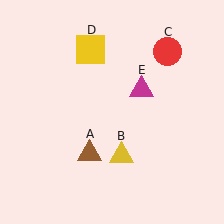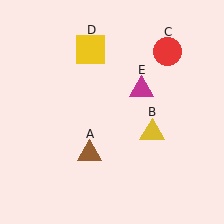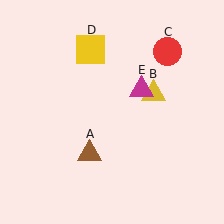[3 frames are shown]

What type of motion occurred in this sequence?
The yellow triangle (object B) rotated counterclockwise around the center of the scene.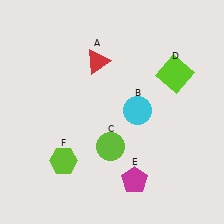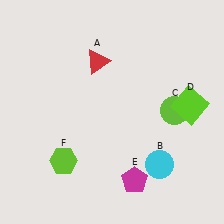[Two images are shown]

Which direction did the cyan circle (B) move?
The cyan circle (B) moved down.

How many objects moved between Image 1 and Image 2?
3 objects moved between the two images.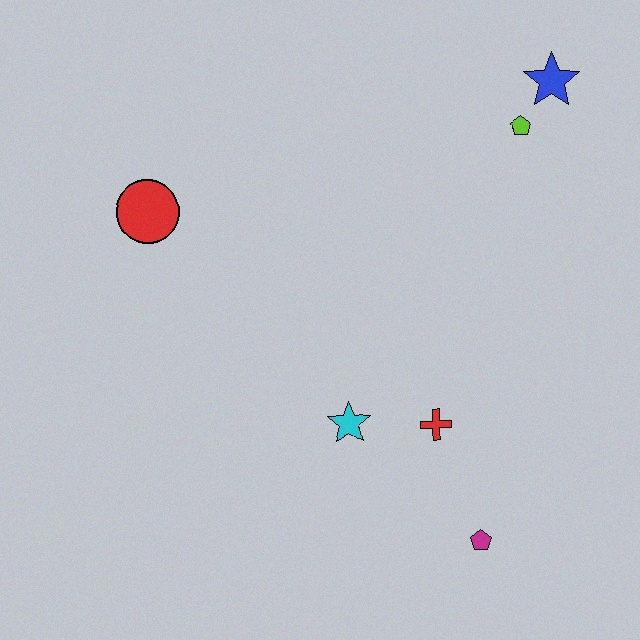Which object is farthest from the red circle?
The magenta pentagon is farthest from the red circle.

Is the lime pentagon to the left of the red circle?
No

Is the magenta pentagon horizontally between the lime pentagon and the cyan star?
Yes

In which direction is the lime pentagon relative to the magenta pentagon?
The lime pentagon is above the magenta pentagon.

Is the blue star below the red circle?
No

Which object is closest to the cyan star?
The red cross is closest to the cyan star.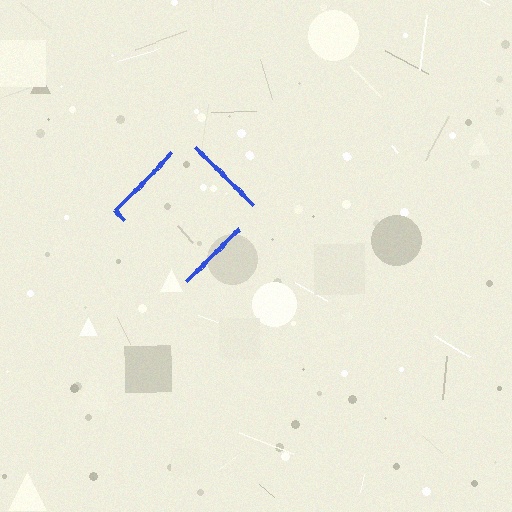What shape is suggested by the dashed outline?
The dashed outline suggests a diamond.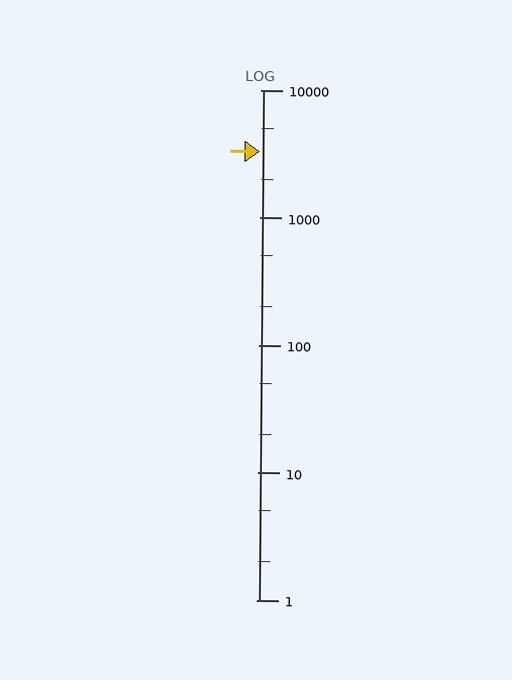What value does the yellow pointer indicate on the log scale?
The pointer indicates approximately 3300.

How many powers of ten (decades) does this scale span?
The scale spans 4 decades, from 1 to 10000.